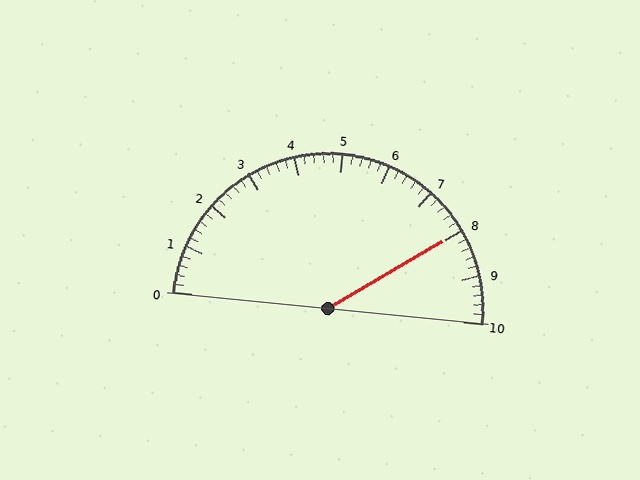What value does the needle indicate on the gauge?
The needle indicates approximately 8.0.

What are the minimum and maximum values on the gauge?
The gauge ranges from 0 to 10.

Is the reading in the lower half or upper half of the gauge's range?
The reading is in the upper half of the range (0 to 10).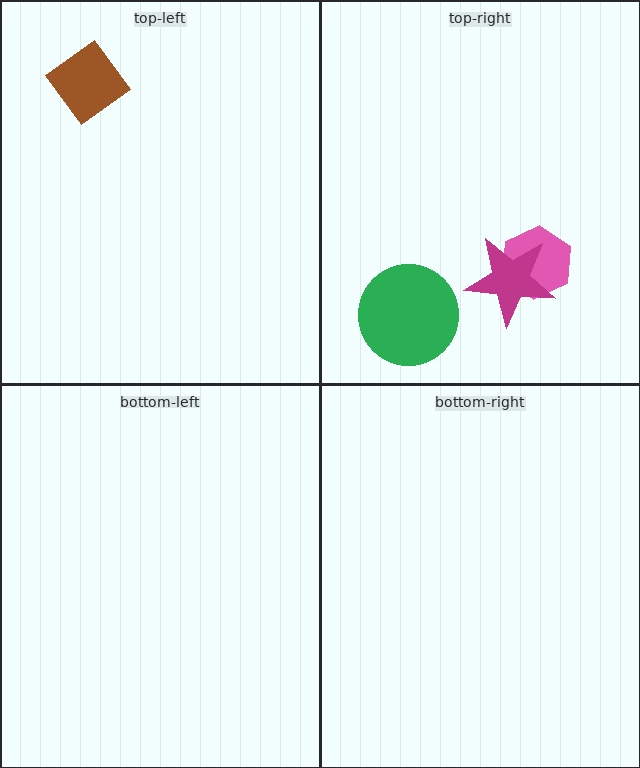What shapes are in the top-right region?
The pink hexagon, the magenta star, the green circle.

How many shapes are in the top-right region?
3.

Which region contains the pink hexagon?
The top-right region.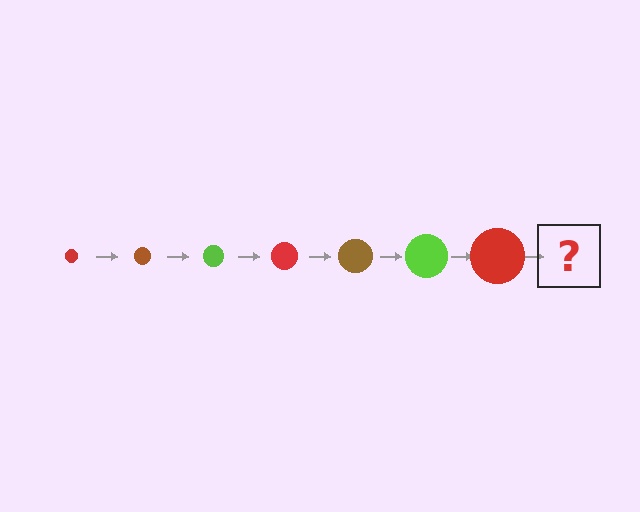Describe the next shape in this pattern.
It should be a brown circle, larger than the previous one.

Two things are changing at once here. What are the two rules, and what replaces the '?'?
The two rules are that the circle grows larger each step and the color cycles through red, brown, and lime. The '?' should be a brown circle, larger than the previous one.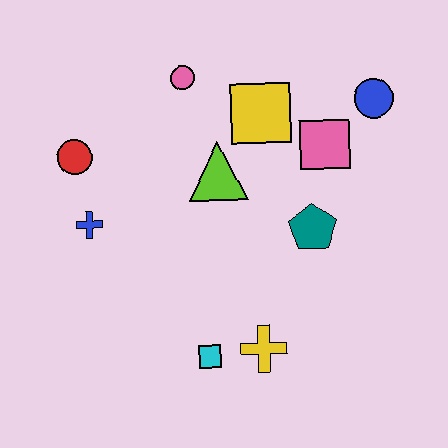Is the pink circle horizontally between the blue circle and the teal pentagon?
No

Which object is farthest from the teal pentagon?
The red circle is farthest from the teal pentagon.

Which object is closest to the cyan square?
The yellow cross is closest to the cyan square.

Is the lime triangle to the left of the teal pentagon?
Yes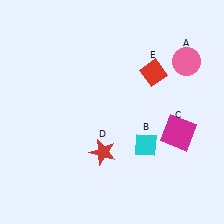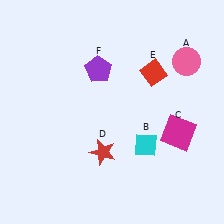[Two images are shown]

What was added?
A purple pentagon (F) was added in Image 2.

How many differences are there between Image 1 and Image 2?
There is 1 difference between the two images.